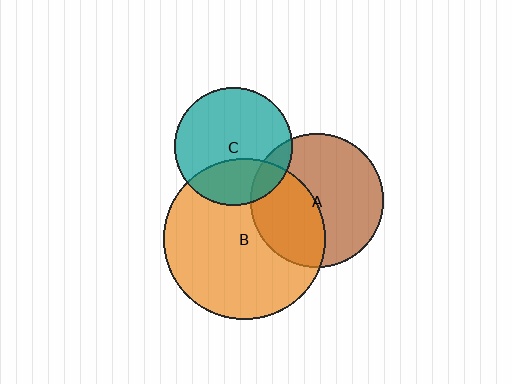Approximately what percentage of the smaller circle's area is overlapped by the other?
Approximately 10%.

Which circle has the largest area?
Circle B (orange).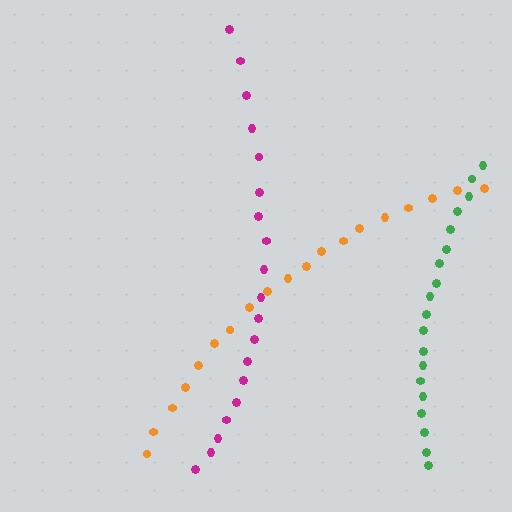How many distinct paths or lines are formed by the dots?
There are 3 distinct paths.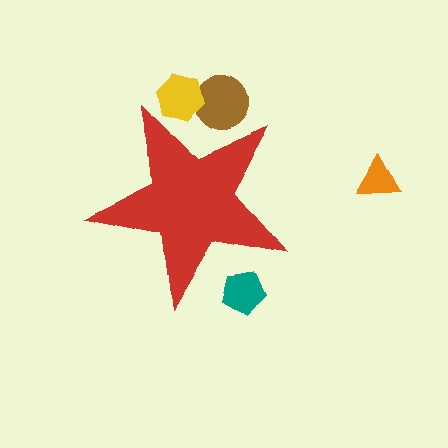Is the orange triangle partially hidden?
No, the orange triangle is fully visible.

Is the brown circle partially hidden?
Yes, the brown circle is partially hidden behind the red star.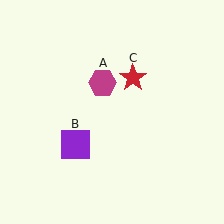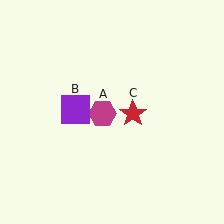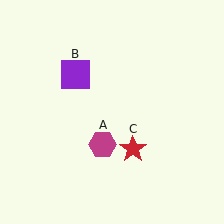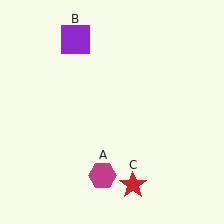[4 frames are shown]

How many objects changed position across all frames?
3 objects changed position: magenta hexagon (object A), purple square (object B), red star (object C).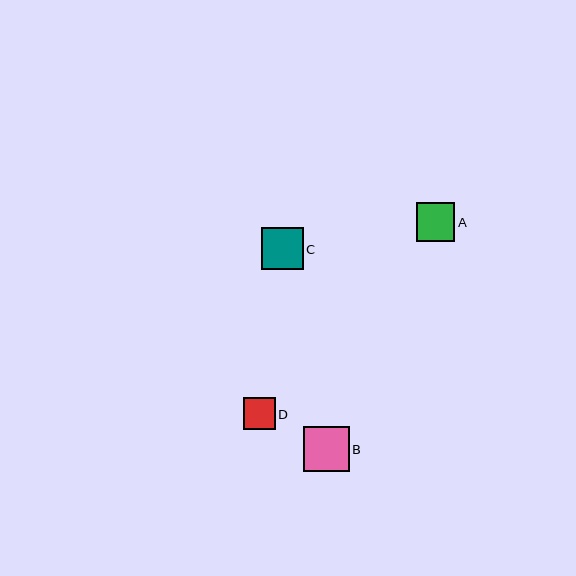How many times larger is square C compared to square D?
Square C is approximately 1.3 times the size of square D.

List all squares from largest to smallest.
From largest to smallest: B, C, A, D.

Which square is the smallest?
Square D is the smallest with a size of approximately 31 pixels.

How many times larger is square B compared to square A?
Square B is approximately 1.2 times the size of square A.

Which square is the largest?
Square B is the largest with a size of approximately 46 pixels.